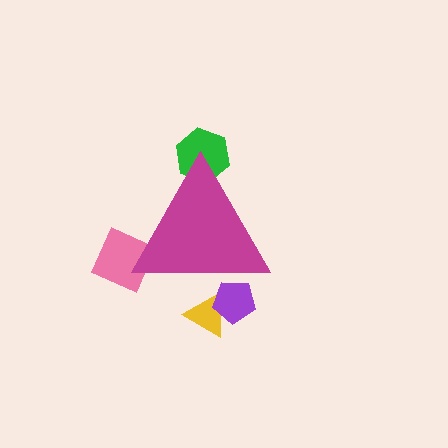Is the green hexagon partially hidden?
Yes, the green hexagon is partially hidden behind the magenta triangle.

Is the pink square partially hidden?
Yes, the pink square is partially hidden behind the magenta triangle.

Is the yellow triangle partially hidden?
Yes, the yellow triangle is partially hidden behind the magenta triangle.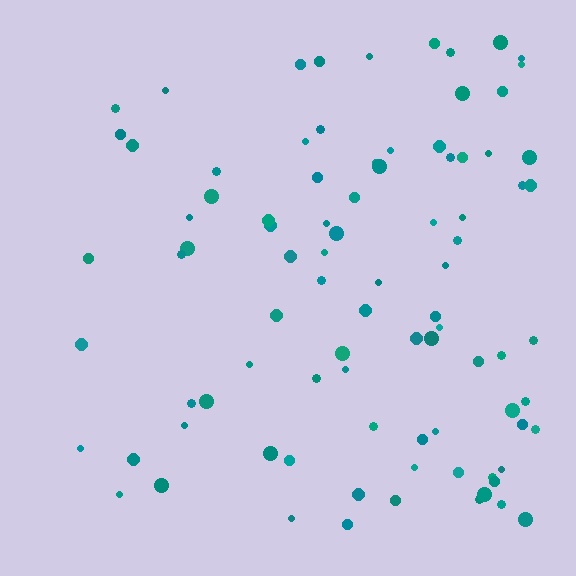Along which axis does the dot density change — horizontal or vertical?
Horizontal.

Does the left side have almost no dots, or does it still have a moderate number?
Still a moderate number, just noticeably fewer than the right.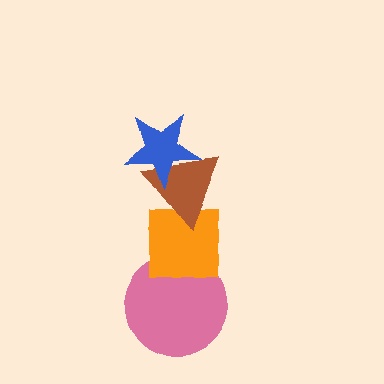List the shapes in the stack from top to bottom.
From top to bottom: the blue star, the brown triangle, the orange square, the pink circle.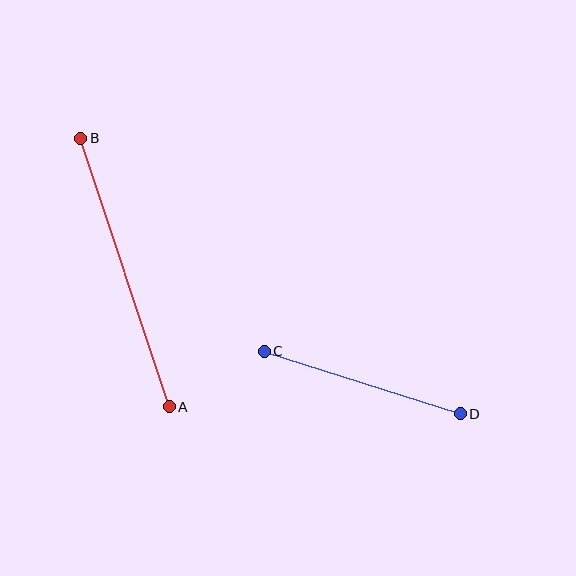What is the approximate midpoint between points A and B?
The midpoint is at approximately (125, 272) pixels.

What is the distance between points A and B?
The distance is approximately 283 pixels.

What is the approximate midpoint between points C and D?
The midpoint is at approximately (362, 383) pixels.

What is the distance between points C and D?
The distance is approximately 206 pixels.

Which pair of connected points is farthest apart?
Points A and B are farthest apart.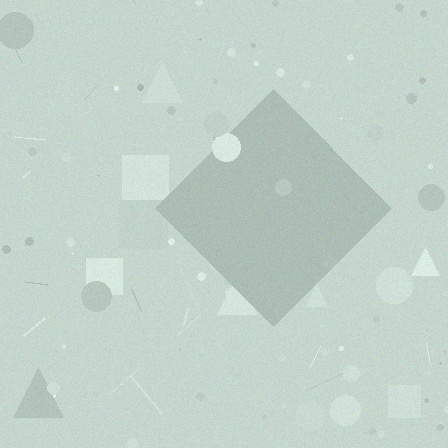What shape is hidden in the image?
A diamond is hidden in the image.